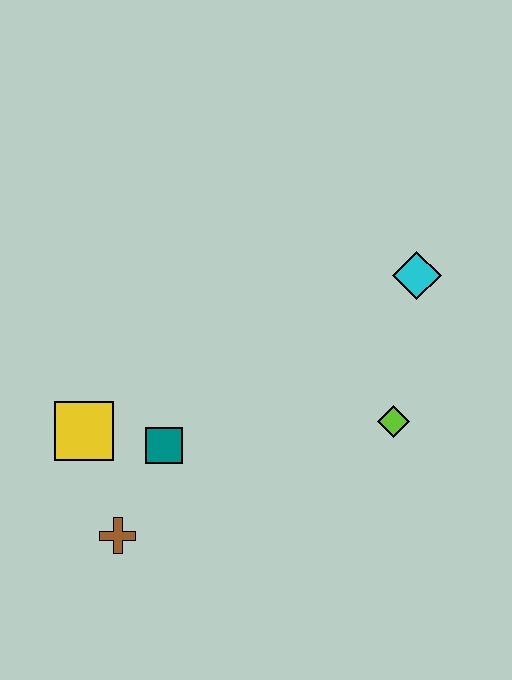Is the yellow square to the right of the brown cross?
No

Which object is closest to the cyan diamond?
The lime diamond is closest to the cyan diamond.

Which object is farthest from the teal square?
The cyan diamond is farthest from the teal square.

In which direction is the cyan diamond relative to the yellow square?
The cyan diamond is to the right of the yellow square.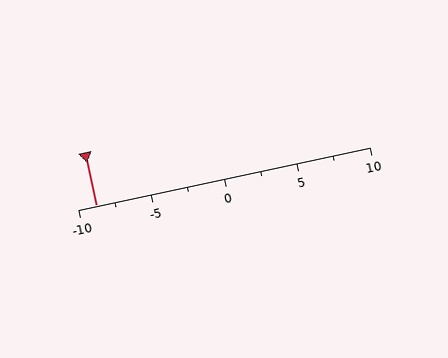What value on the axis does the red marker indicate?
The marker indicates approximately -8.8.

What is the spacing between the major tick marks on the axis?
The major ticks are spaced 5 apart.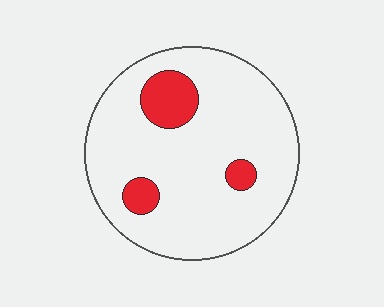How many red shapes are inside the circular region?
3.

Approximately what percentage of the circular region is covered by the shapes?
Approximately 15%.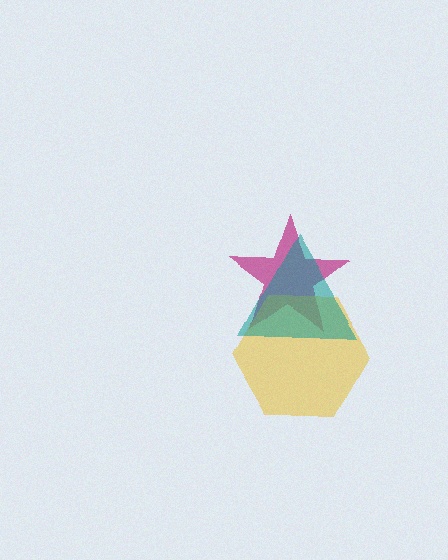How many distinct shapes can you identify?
There are 3 distinct shapes: a magenta star, a yellow hexagon, a teal triangle.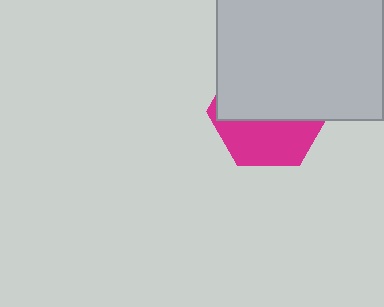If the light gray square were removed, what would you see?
You would see the complete magenta hexagon.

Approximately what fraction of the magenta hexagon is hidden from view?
Roughly 60% of the magenta hexagon is hidden behind the light gray square.